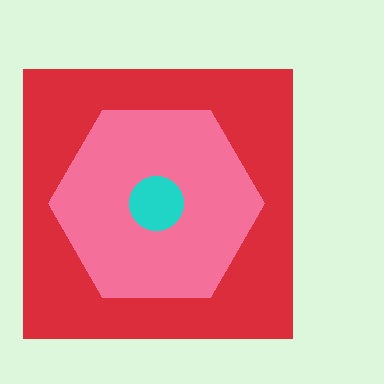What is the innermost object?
The cyan circle.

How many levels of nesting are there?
3.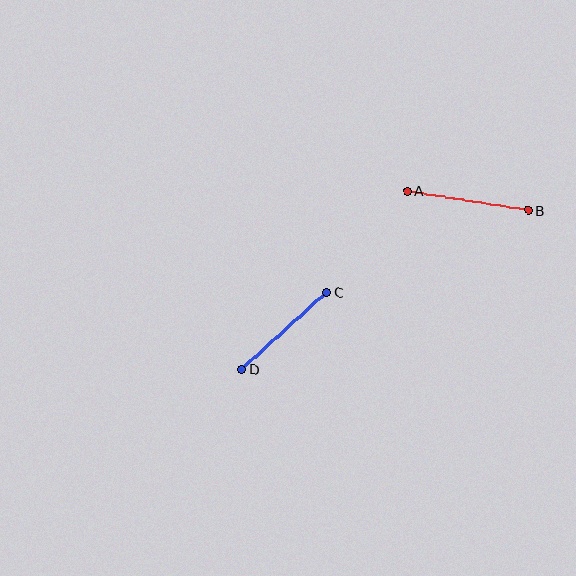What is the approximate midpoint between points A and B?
The midpoint is at approximately (468, 201) pixels.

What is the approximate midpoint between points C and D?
The midpoint is at approximately (284, 331) pixels.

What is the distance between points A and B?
The distance is approximately 123 pixels.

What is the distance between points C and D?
The distance is approximately 114 pixels.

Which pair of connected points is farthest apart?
Points A and B are farthest apart.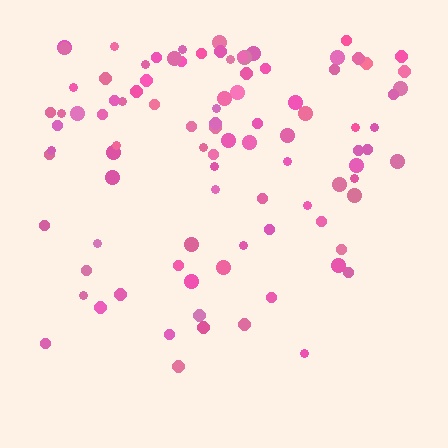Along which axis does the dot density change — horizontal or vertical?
Vertical.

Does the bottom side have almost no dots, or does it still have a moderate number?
Still a moderate number, just noticeably fewer than the top.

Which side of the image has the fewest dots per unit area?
The bottom.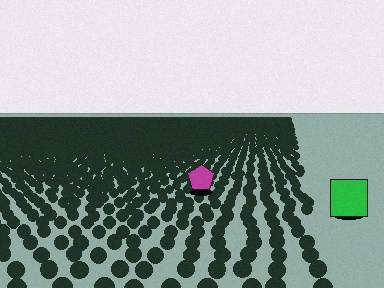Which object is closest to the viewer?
The green square is closest. The texture marks near it are larger and more spread out.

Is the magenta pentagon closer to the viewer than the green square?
No. The green square is closer — you can tell from the texture gradient: the ground texture is coarser near it.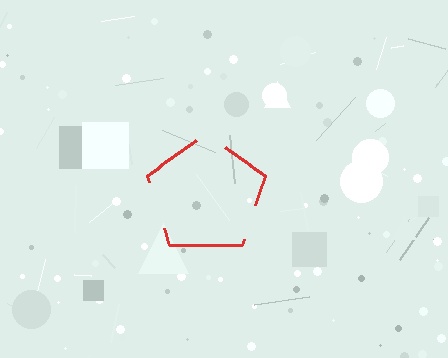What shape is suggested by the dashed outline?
The dashed outline suggests a pentagon.